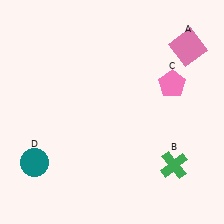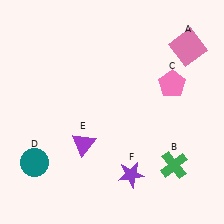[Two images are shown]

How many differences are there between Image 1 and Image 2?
There are 2 differences between the two images.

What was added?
A purple triangle (E), a purple star (F) were added in Image 2.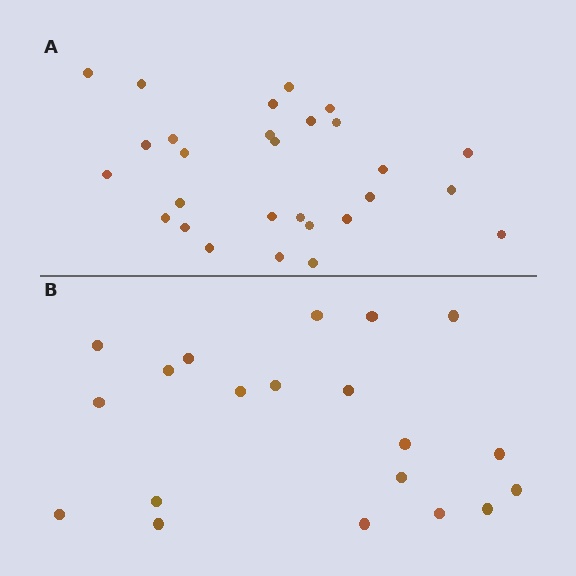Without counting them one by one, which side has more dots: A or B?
Region A (the top region) has more dots.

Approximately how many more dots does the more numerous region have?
Region A has roughly 8 or so more dots than region B.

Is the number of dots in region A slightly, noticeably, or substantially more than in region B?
Region A has noticeably more, but not dramatically so. The ratio is roughly 1.4 to 1.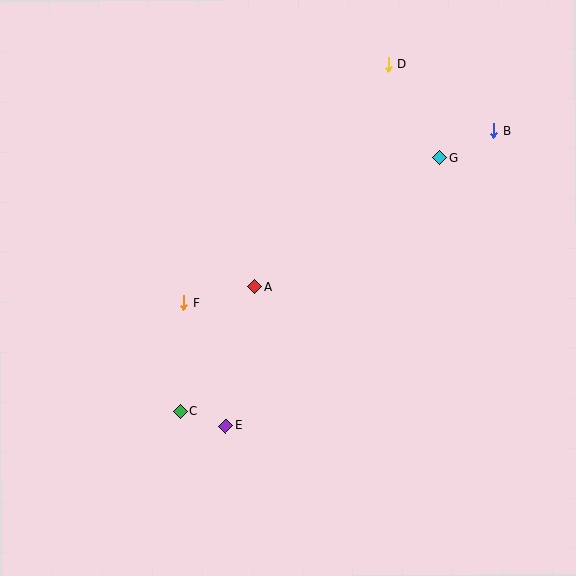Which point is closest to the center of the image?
Point A at (255, 287) is closest to the center.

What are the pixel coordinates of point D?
Point D is at (388, 64).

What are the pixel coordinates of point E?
Point E is at (226, 426).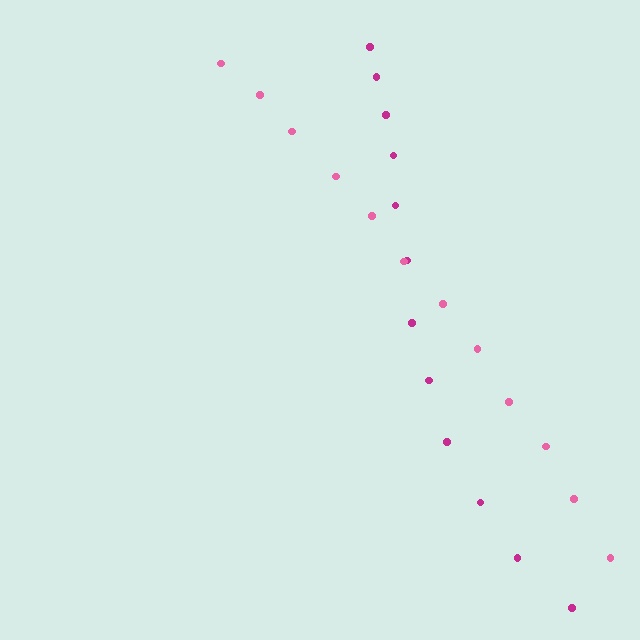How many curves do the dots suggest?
There are 2 distinct paths.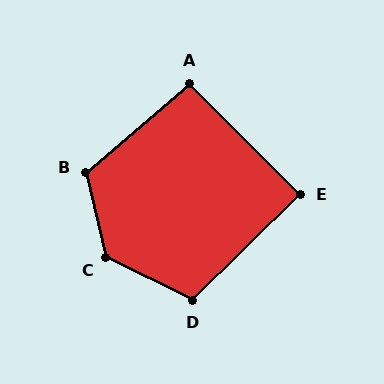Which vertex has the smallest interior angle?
E, at approximately 89 degrees.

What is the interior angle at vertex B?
Approximately 117 degrees (obtuse).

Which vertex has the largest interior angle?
C, at approximately 130 degrees.